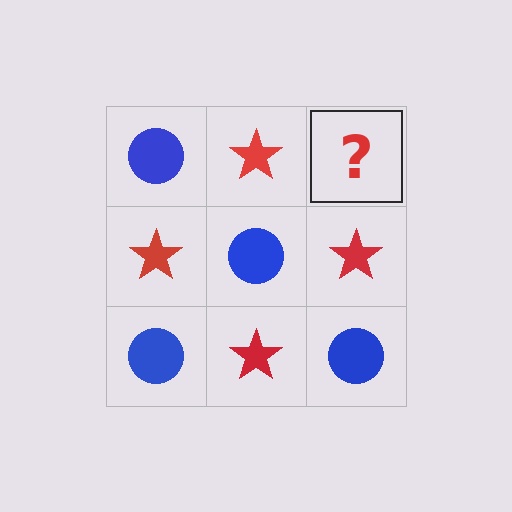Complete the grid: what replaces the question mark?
The question mark should be replaced with a blue circle.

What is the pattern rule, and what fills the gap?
The rule is that it alternates blue circle and red star in a checkerboard pattern. The gap should be filled with a blue circle.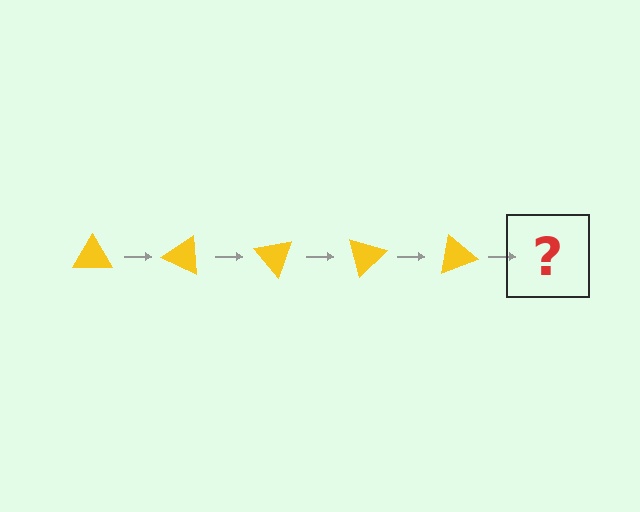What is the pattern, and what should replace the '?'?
The pattern is that the triangle rotates 25 degrees each step. The '?' should be a yellow triangle rotated 125 degrees.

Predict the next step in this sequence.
The next step is a yellow triangle rotated 125 degrees.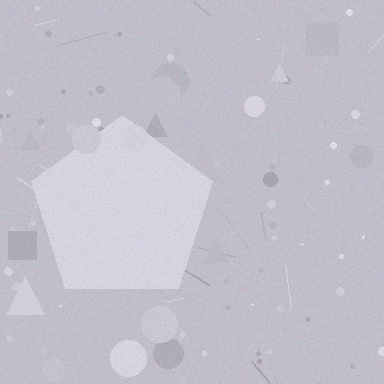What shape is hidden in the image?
A pentagon is hidden in the image.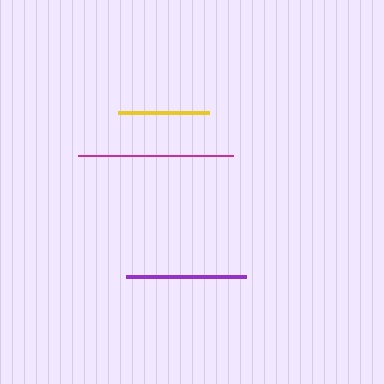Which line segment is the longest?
The magenta line is the longest at approximately 155 pixels.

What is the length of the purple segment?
The purple segment is approximately 119 pixels long.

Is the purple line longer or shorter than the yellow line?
The purple line is longer than the yellow line.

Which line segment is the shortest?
The yellow line is the shortest at approximately 91 pixels.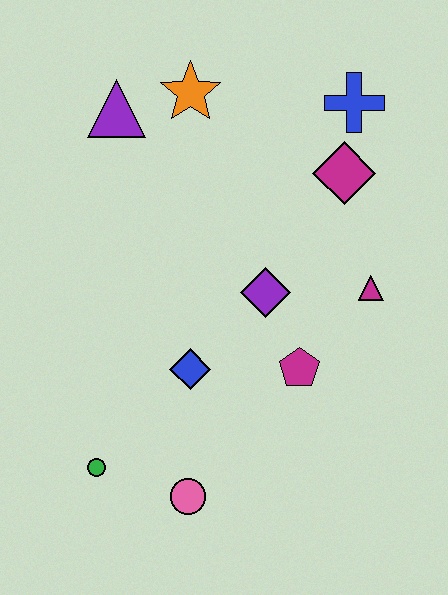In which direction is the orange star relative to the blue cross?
The orange star is to the left of the blue cross.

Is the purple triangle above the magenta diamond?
Yes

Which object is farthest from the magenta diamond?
The green circle is farthest from the magenta diamond.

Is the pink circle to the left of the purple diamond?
Yes